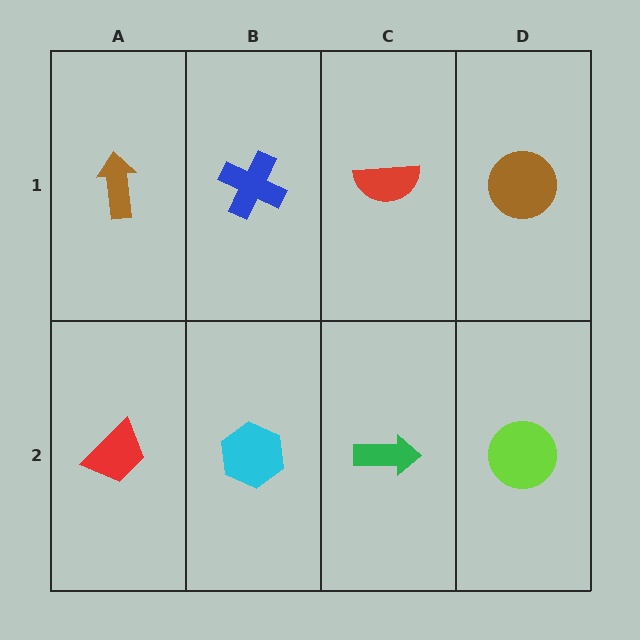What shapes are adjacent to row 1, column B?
A cyan hexagon (row 2, column B), a brown arrow (row 1, column A), a red semicircle (row 1, column C).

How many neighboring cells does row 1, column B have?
3.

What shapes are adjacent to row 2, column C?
A red semicircle (row 1, column C), a cyan hexagon (row 2, column B), a lime circle (row 2, column D).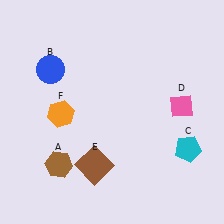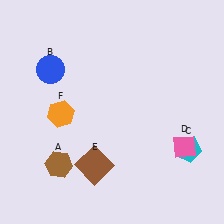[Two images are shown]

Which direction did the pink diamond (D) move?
The pink diamond (D) moved down.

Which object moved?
The pink diamond (D) moved down.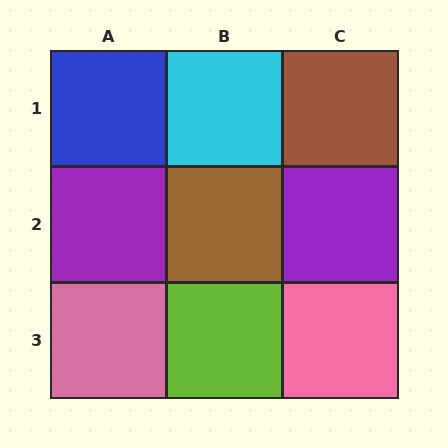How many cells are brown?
2 cells are brown.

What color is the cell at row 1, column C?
Brown.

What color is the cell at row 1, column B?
Cyan.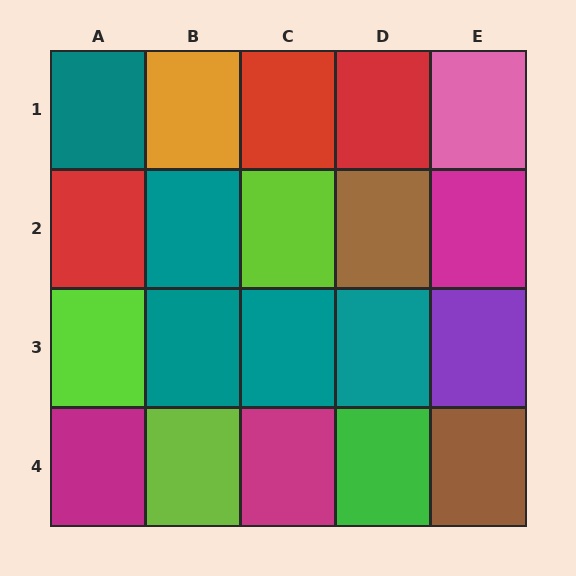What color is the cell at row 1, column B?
Orange.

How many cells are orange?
1 cell is orange.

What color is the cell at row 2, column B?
Teal.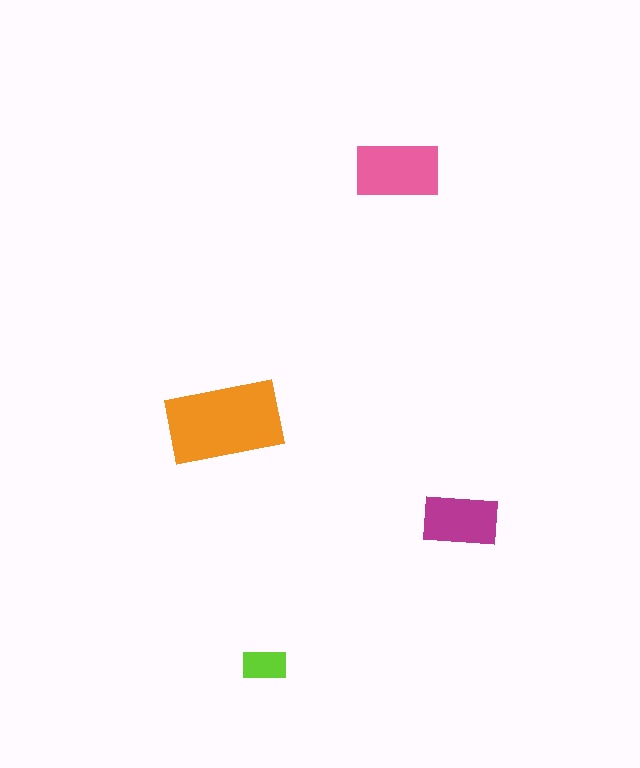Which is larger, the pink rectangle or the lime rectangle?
The pink one.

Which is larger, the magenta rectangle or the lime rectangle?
The magenta one.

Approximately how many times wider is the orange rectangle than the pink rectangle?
About 1.5 times wider.